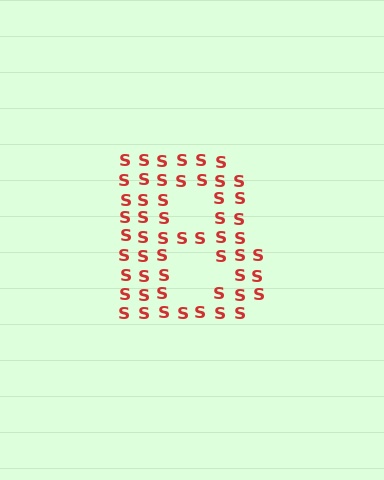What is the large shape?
The large shape is the letter B.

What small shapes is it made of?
It is made of small letter S's.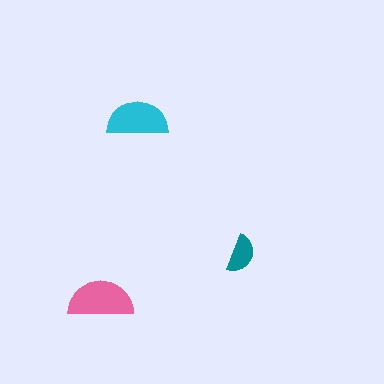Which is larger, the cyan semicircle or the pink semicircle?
The pink one.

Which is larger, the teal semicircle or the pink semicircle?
The pink one.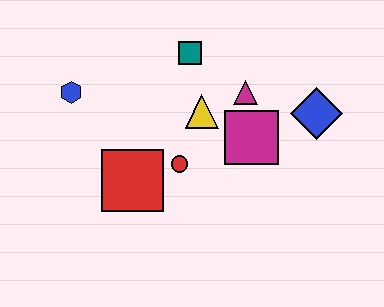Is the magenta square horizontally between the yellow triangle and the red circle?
No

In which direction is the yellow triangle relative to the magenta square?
The yellow triangle is to the left of the magenta square.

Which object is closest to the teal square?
The yellow triangle is closest to the teal square.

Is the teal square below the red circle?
No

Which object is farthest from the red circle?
The blue diamond is farthest from the red circle.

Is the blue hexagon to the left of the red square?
Yes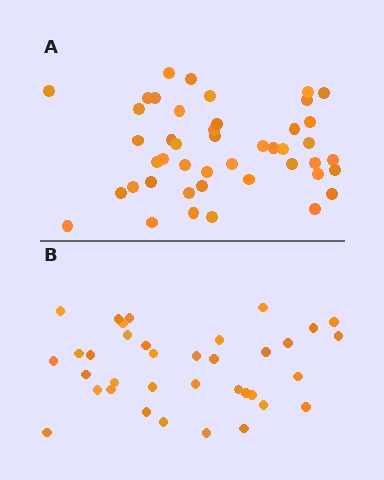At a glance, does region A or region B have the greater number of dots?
Region A (the top region) has more dots.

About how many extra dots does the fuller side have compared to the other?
Region A has roughly 8 or so more dots than region B.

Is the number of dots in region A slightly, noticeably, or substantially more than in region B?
Region A has noticeably more, but not dramatically so. The ratio is roughly 1.2 to 1.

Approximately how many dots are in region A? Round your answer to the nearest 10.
About 40 dots. (The exact count is 45, which rounds to 40.)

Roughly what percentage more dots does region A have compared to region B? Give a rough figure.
About 25% more.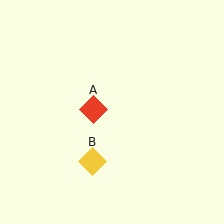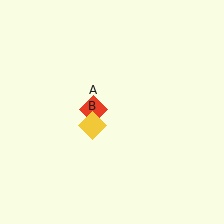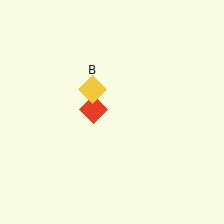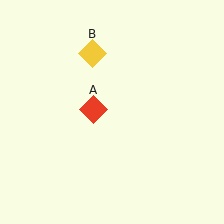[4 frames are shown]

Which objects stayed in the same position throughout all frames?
Red diamond (object A) remained stationary.